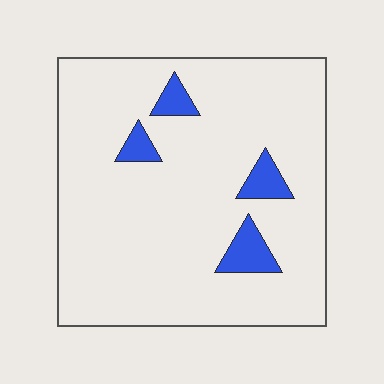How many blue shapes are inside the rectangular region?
4.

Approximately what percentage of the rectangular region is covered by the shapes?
Approximately 10%.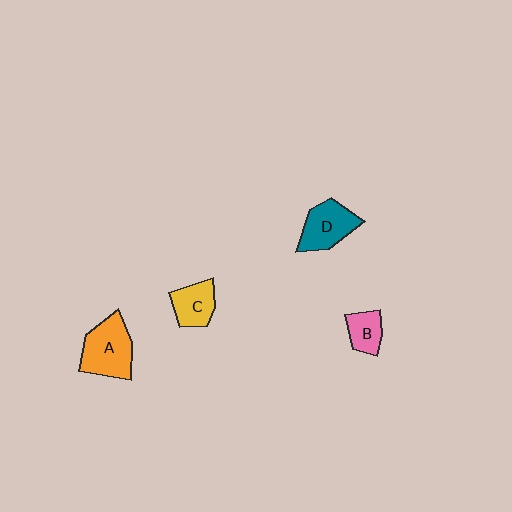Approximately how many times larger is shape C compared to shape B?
Approximately 1.2 times.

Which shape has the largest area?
Shape A (orange).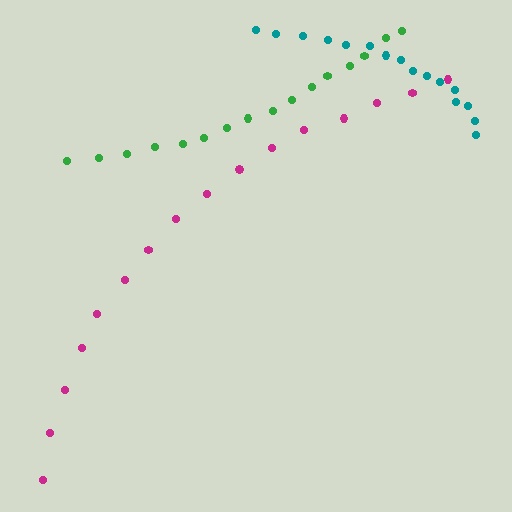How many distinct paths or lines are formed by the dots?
There are 3 distinct paths.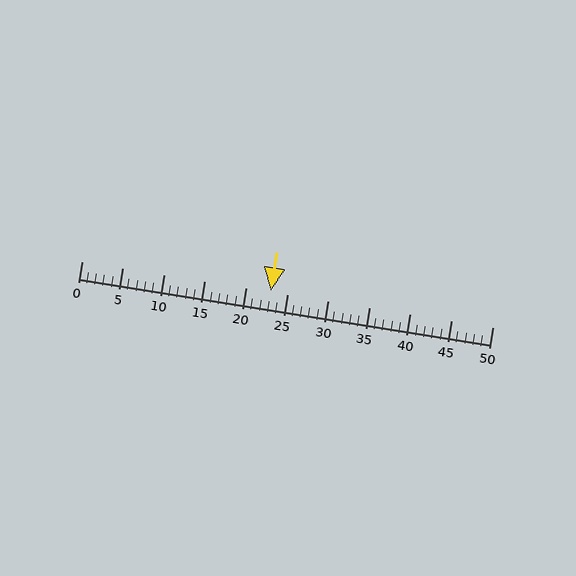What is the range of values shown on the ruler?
The ruler shows values from 0 to 50.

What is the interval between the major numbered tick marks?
The major tick marks are spaced 5 units apart.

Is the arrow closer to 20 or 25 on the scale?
The arrow is closer to 25.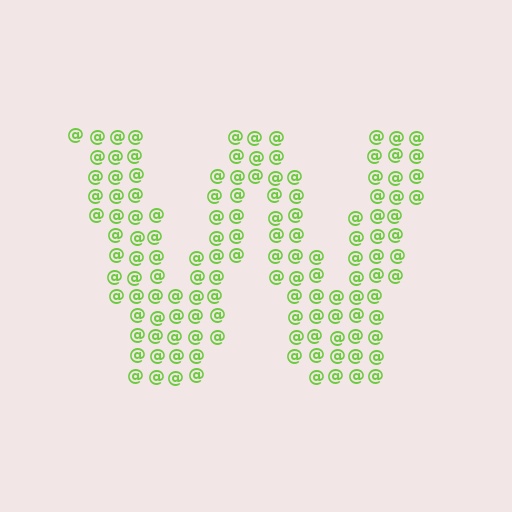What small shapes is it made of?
It is made of small at signs.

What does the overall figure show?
The overall figure shows the letter W.